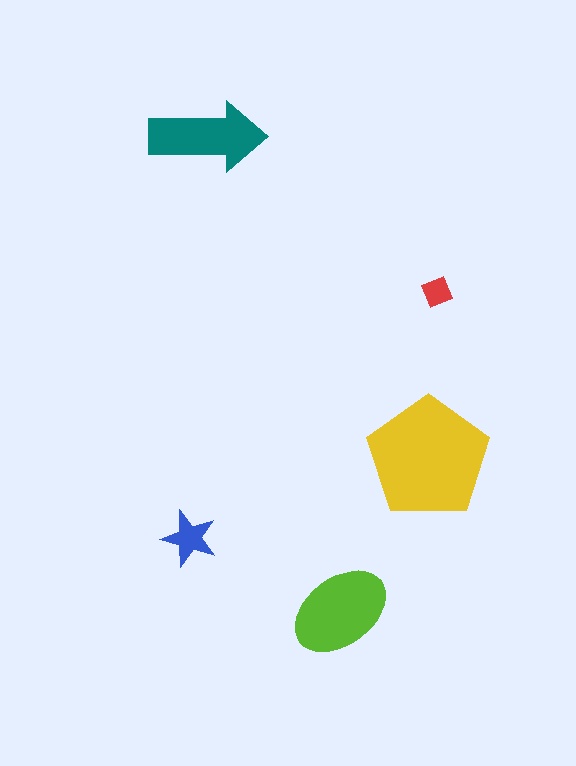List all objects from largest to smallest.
The yellow pentagon, the lime ellipse, the teal arrow, the blue star, the red diamond.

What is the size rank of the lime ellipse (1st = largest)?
2nd.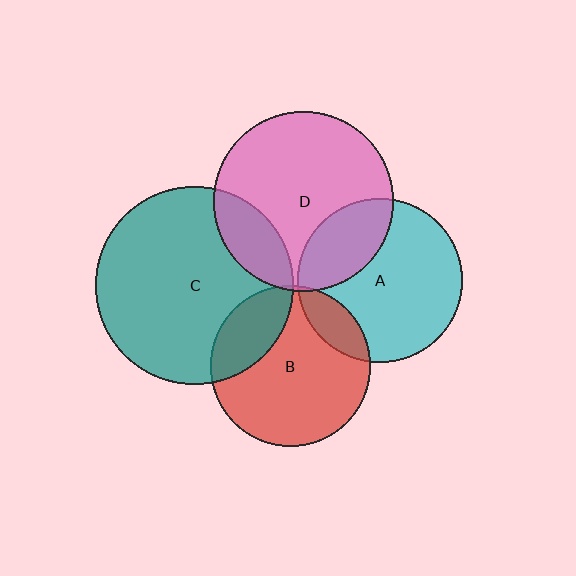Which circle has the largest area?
Circle C (teal).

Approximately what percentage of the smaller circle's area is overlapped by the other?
Approximately 25%.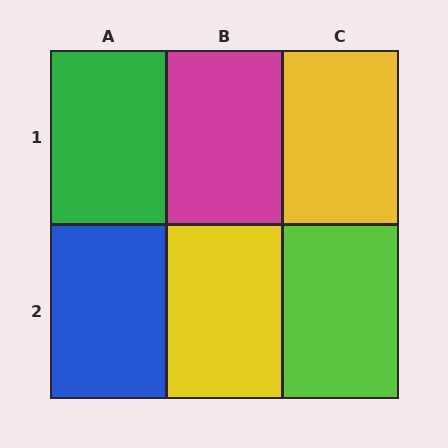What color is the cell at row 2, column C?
Lime.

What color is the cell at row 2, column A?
Blue.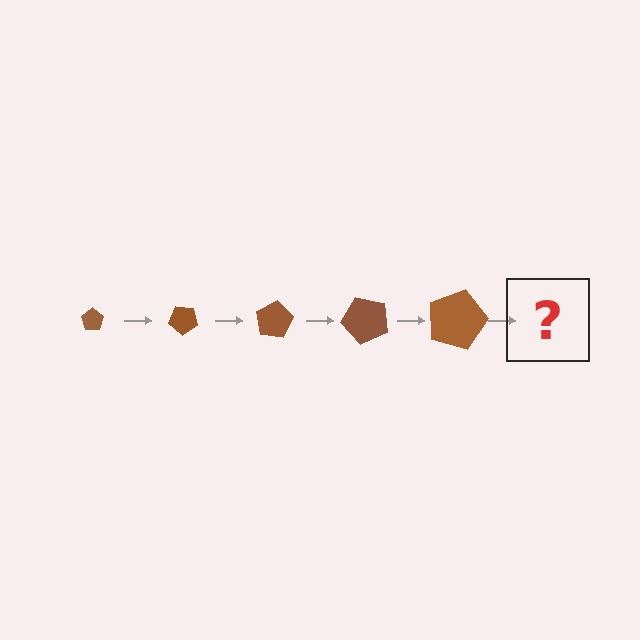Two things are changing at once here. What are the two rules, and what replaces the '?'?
The two rules are that the pentagon grows larger each step and it rotates 40 degrees each step. The '?' should be a pentagon, larger than the previous one and rotated 200 degrees from the start.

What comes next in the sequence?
The next element should be a pentagon, larger than the previous one and rotated 200 degrees from the start.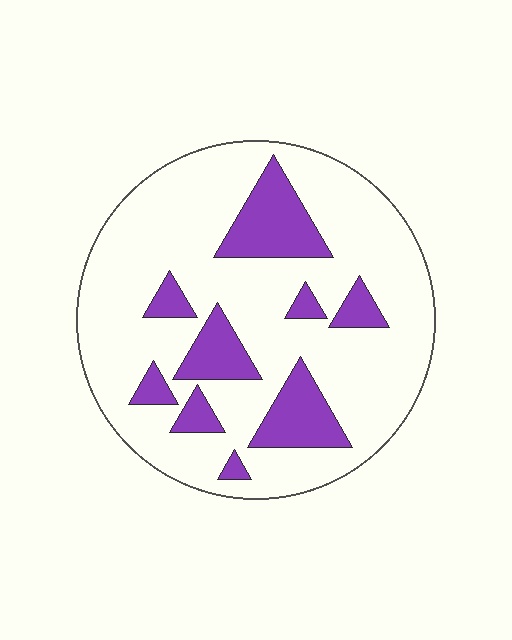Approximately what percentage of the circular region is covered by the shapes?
Approximately 20%.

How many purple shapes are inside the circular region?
9.